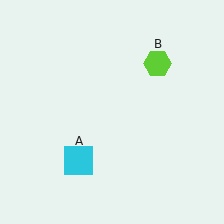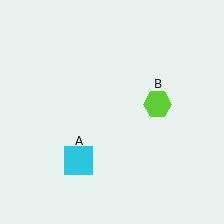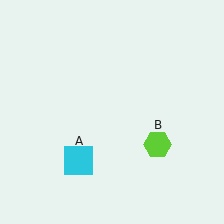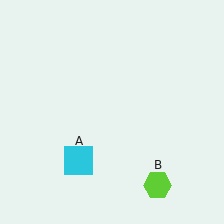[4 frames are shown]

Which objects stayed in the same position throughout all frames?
Cyan square (object A) remained stationary.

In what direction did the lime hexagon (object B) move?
The lime hexagon (object B) moved down.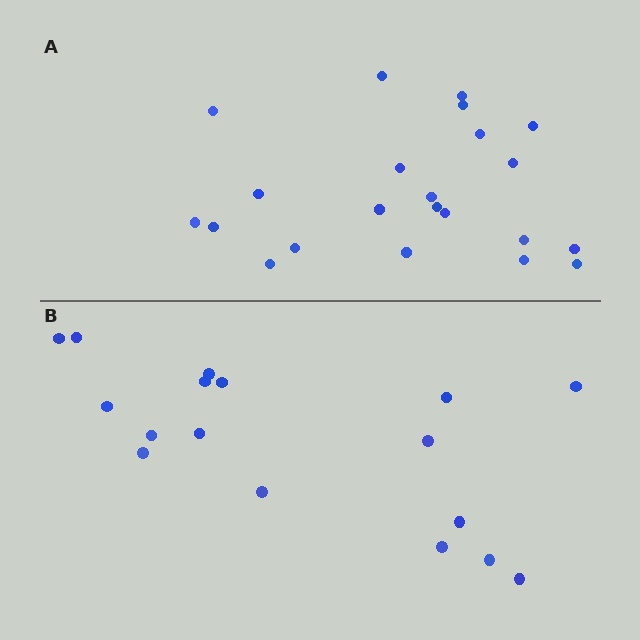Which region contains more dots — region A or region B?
Region A (the top region) has more dots.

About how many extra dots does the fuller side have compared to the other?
Region A has about 5 more dots than region B.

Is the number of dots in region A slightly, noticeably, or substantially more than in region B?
Region A has noticeably more, but not dramatically so. The ratio is roughly 1.3 to 1.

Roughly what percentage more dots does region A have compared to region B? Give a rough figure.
About 30% more.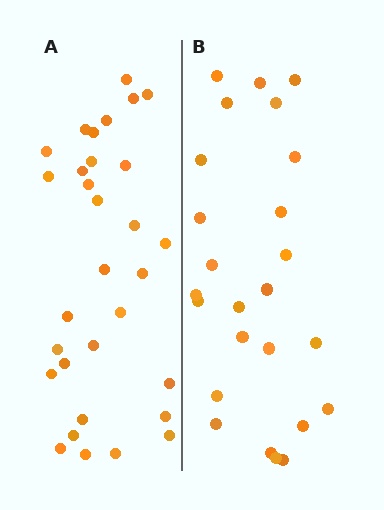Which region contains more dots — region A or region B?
Region A (the left region) has more dots.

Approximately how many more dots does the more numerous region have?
Region A has about 6 more dots than region B.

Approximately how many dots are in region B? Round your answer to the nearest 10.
About 20 dots. (The exact count is 25, which rounds to 20.)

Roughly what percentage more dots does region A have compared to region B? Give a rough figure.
About 25% more.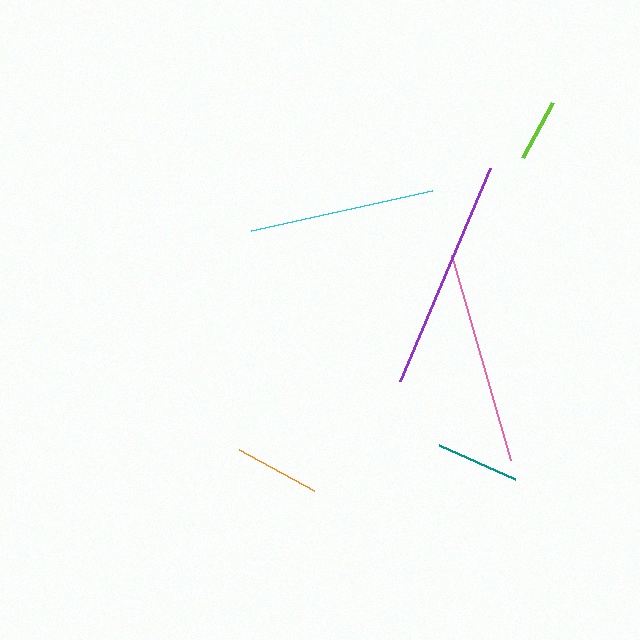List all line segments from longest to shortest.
From longest to shortest: purple, pink, cyan, orange, teal, lime.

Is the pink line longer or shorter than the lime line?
The pink line is longer than the lime line.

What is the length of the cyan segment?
The cyan segment is approximately 185 pixels long.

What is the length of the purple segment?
The purple segment is approximately 231 pixels long.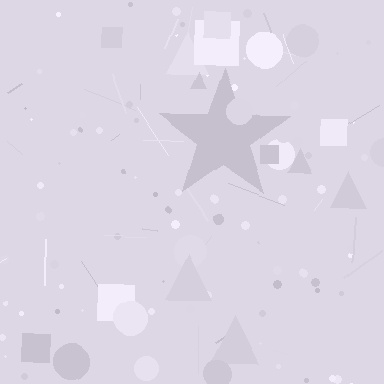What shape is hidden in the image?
A star is hidden in the image.